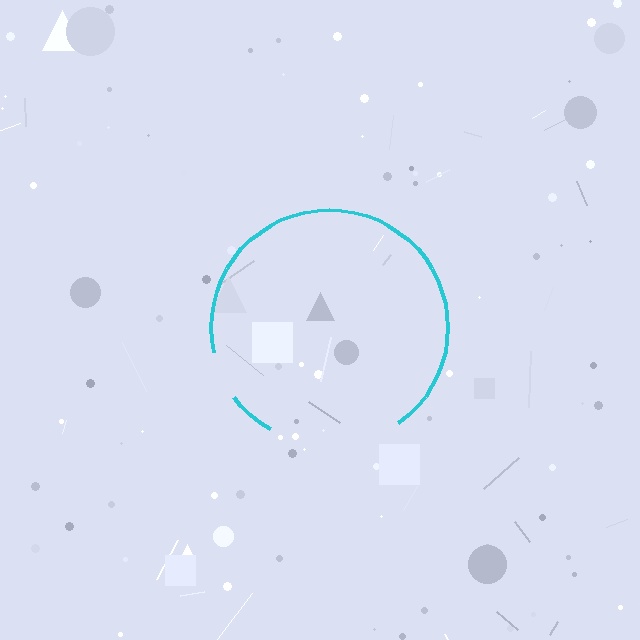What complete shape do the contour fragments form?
The contour fragments form a circle.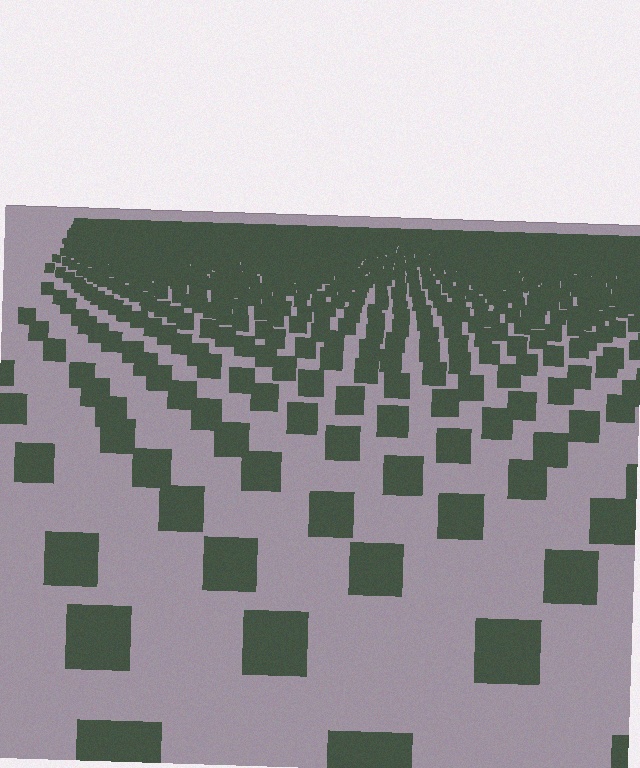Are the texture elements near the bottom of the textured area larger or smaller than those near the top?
Larger. Near the bottom, elements are closer to the viewer and appear at a bigger on-screen size.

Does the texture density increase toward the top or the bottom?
Density increases toward the top.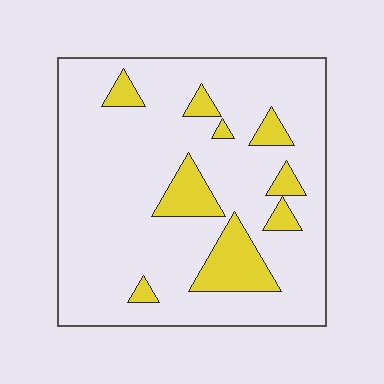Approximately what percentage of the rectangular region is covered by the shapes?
Approximately 15%.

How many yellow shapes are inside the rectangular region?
9.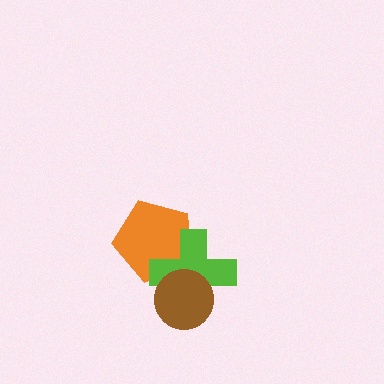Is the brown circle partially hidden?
No, no other shape covers it.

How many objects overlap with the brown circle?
2 objects overlap with the brown circle.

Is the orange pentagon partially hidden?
Yes, it is partially covered by another shape.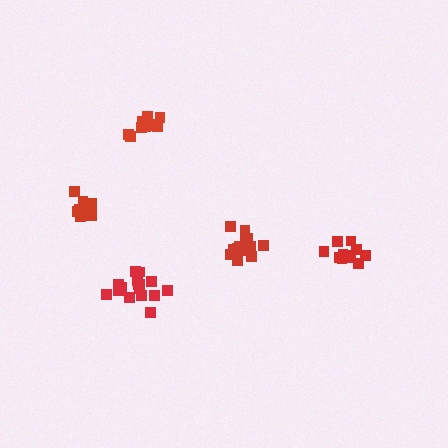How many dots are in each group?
Group 1: 16 dots, Group 2: 11 dots, Group 3: 11 dots, Group 4: 15 dots, Group 5: 11 dots (64 total).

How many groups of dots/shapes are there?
There are 5 groups.